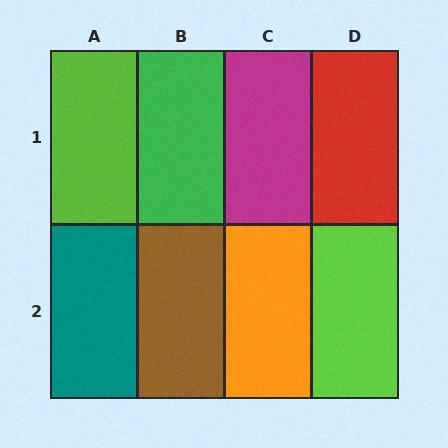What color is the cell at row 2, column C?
Orange.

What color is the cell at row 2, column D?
Lime.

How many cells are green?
1 cell is green.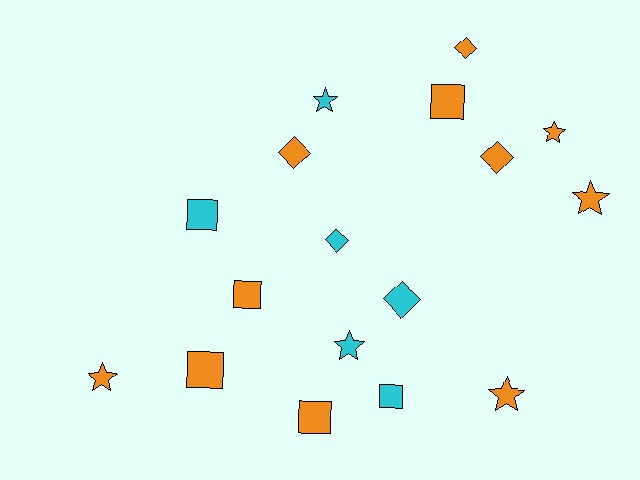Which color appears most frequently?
Orange, with 11 objects.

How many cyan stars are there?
There are 2 cyan stars.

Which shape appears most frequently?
Square, with 6 objects.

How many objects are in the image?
There are 17 objects.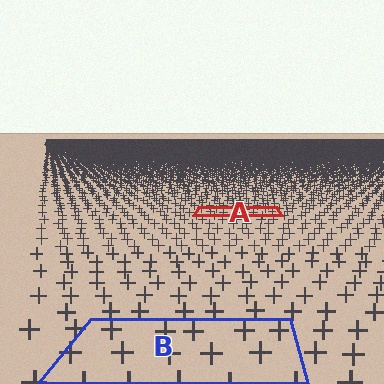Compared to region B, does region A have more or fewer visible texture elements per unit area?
Region A has more texture elements per unit area — they are packed more densely because it is farther away.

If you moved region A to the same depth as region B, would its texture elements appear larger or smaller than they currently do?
They would appear larger. At a closer depth, the same texture elements are projected at a bigger on-screen size.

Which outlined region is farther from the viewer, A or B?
Region A is farther from the viewer — the texture elements inside it appear smaller and more densely packed.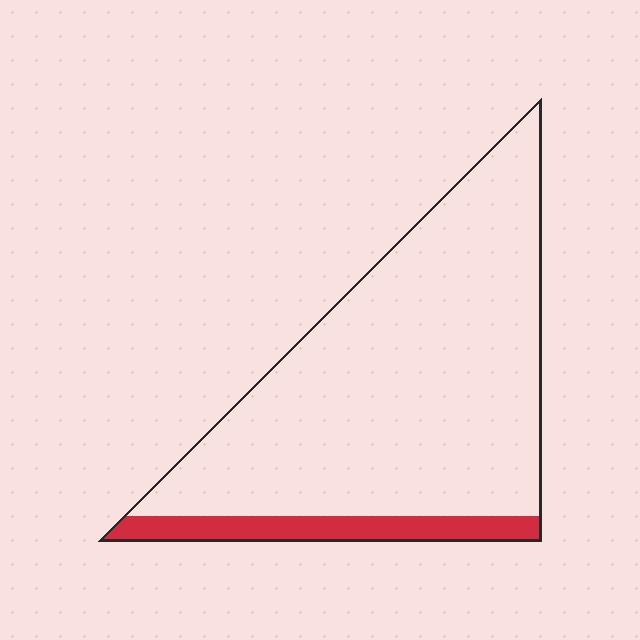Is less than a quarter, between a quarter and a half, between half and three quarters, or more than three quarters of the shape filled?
Less than a quarter.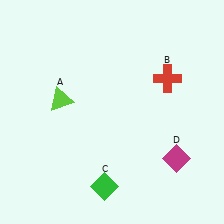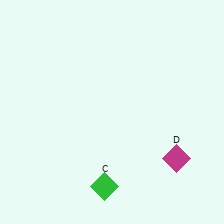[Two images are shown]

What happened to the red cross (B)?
The red cross (B) was removed in Image 2. It was in the top-right area of Image 1.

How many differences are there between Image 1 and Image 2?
There are 2 differences between the two images.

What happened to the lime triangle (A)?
The lime triangle (A) was removed in Image 2. It was in the top-left area of Image 1.